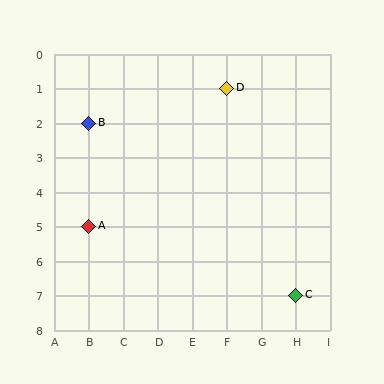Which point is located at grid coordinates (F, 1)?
Point D is at (F, 1).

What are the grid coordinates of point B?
Point B is at grid coordinates (B, 2).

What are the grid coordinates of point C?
Point C is at grid coordinates (H, 7).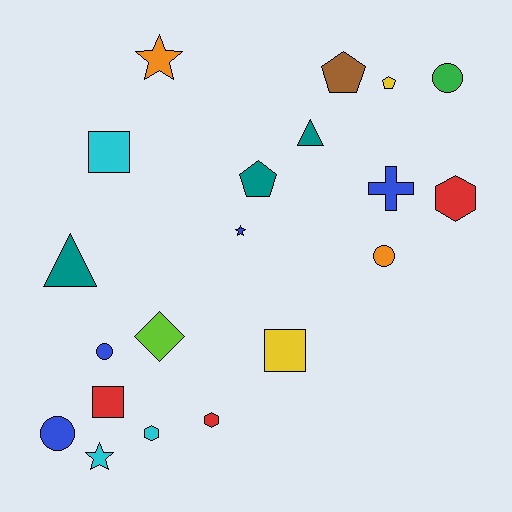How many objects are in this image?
There are 20 objects.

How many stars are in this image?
There are 3 stars.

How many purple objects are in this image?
There are no purple objects.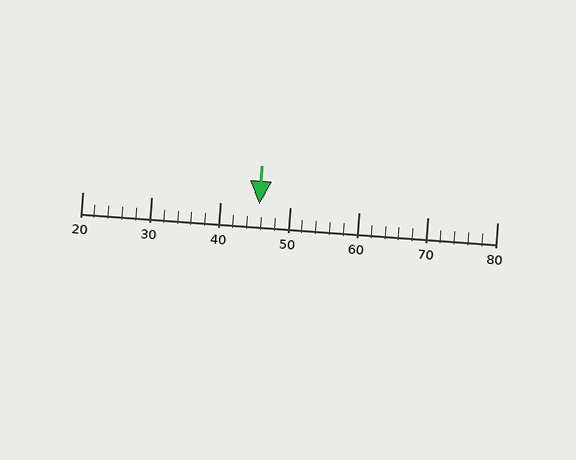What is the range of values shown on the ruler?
The ruler shows values from 20 to 80.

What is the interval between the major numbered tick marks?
The major tick marks are spaced 10 units apart.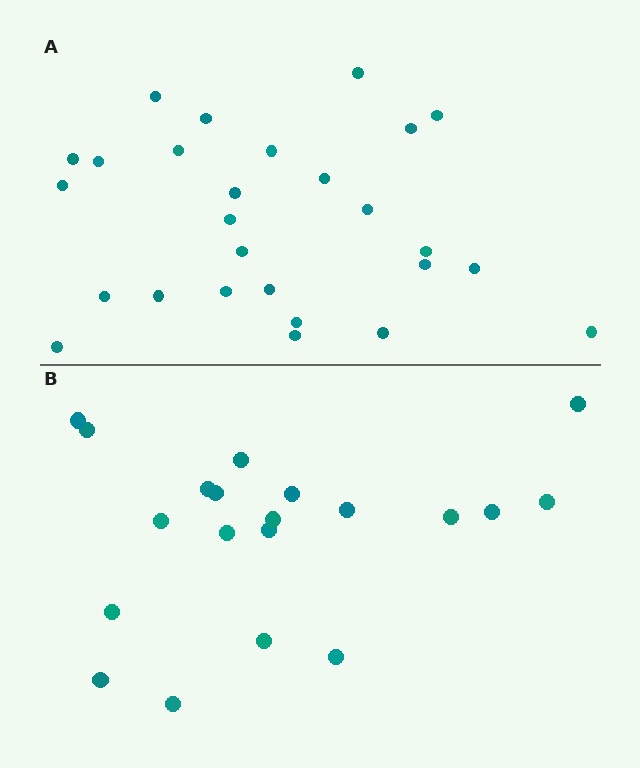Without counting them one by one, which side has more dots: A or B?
Region A (the top region) has more dots.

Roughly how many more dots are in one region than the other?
Region A has roughly 8 or so more dots than region B.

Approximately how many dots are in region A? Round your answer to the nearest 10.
About 30 dots. (The exact count is 27, which rounds to 30.)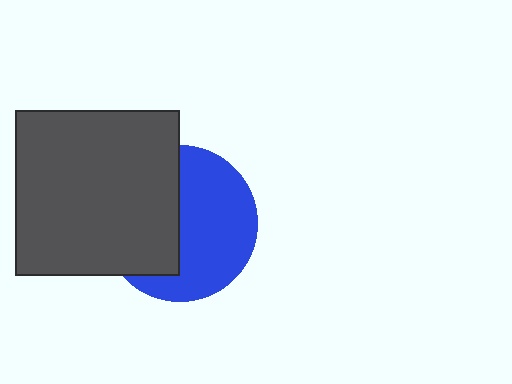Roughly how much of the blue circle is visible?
About half of it is visible (roughly 56%).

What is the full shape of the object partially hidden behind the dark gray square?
The partially hidden object is a blue circle.